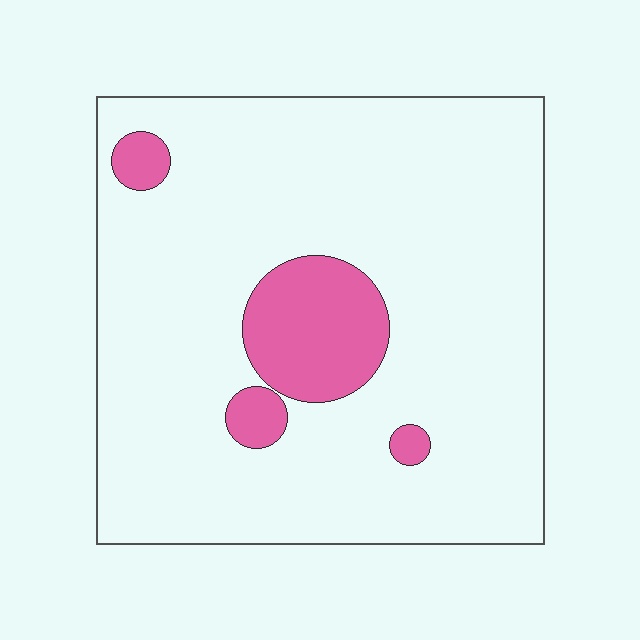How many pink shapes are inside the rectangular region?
4.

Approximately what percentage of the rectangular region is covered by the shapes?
Approximately 10%.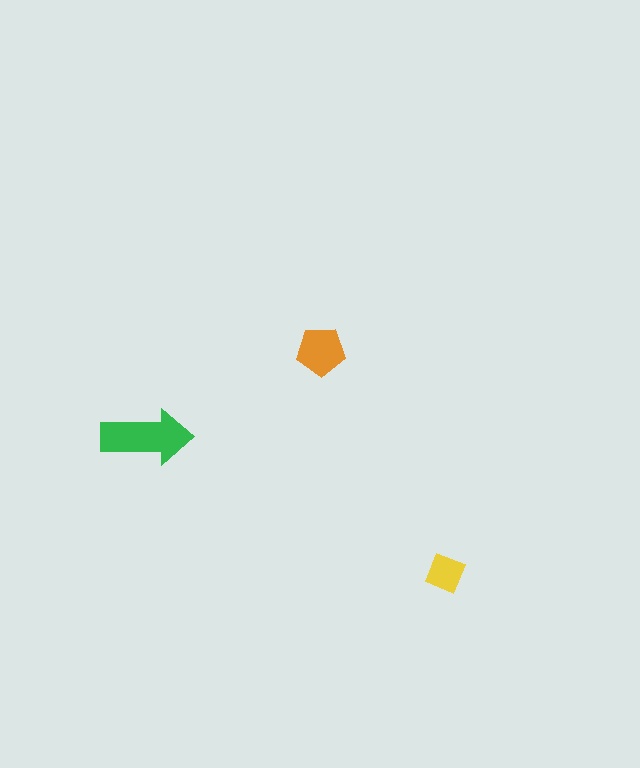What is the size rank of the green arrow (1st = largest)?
1st.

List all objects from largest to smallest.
The green arrow, the orange pentagon, the yellow square.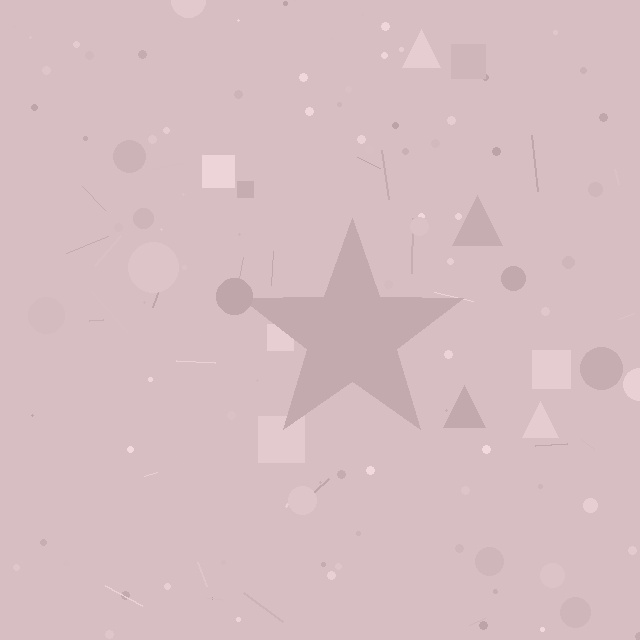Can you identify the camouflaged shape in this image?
The camouflaged shape is a star.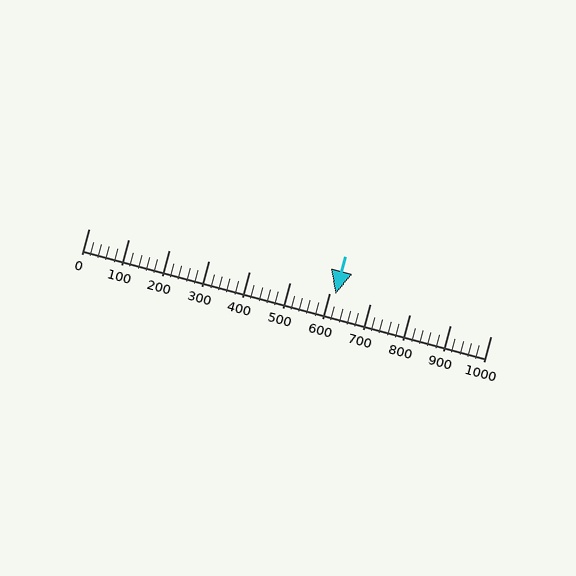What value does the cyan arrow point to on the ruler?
The cyan arrow points to approximately 614.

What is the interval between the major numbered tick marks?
The major tick marks are spaced 100 units apart.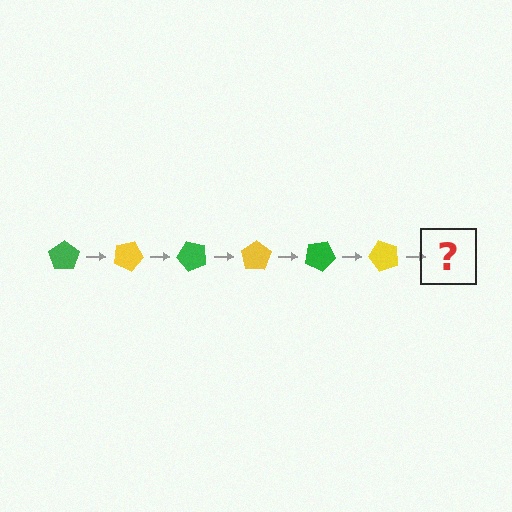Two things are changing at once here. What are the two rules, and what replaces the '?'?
The two rules are that it rotates 25 degrees each step and the color cycles through green and yellow. The '?' should be a green pentagon, rotated 150 degrees from the start.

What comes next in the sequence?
The next element should be a green pentagon, rotated 150 degrees from the start.